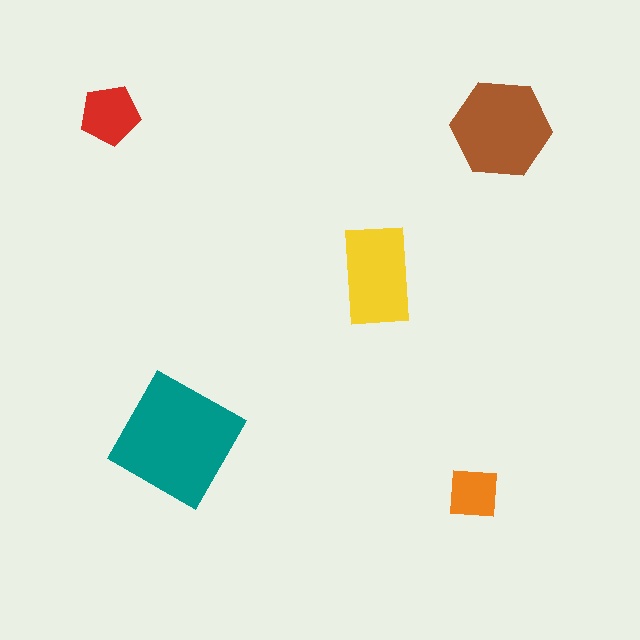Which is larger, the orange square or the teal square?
The teal square.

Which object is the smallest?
The orange square.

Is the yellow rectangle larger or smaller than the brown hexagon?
Smaller.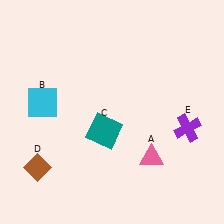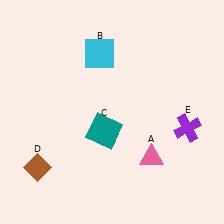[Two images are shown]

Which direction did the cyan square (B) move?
The cyan square (B) moved right.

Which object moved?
The cyan square (B) moved right.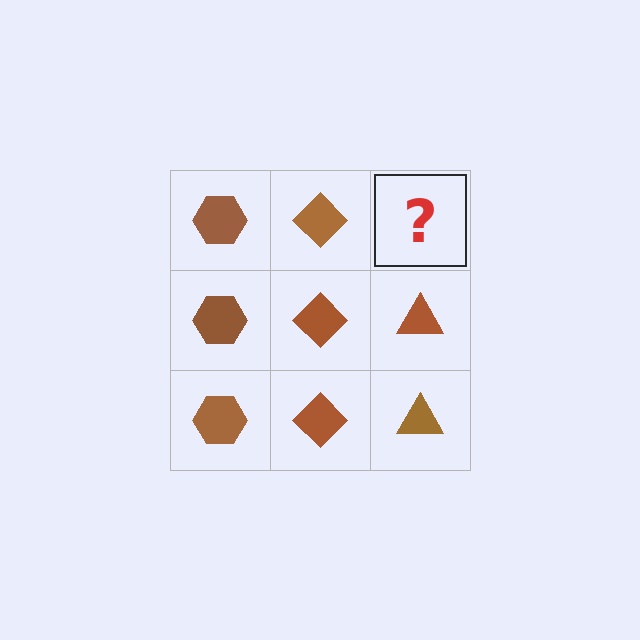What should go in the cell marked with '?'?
The missing cell should contain a brown triangle.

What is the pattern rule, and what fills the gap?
The rule is that each column has a consistent shape. The gap should be filled with a brown triangle.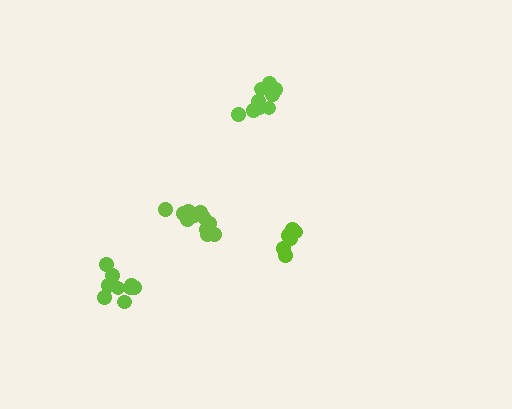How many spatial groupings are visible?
There are 4 spatial groupings.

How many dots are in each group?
Group 1: 9 dots, Group 2: 6 dots, Group 3: 9 dots, Group 4: 11 dots (35 total).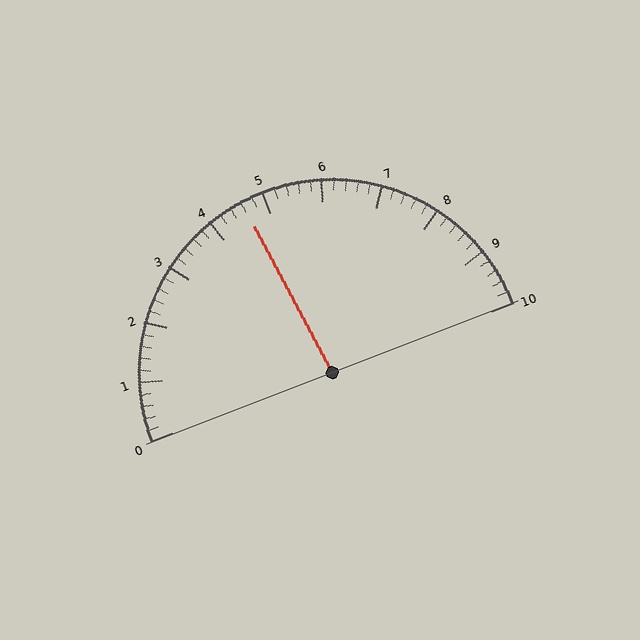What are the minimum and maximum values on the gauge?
The gauge ranges from 0 to 10.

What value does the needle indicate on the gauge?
The needle indicates approximately 4.6.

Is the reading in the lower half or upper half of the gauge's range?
The reading is in the lower half of the range (0 to 10).